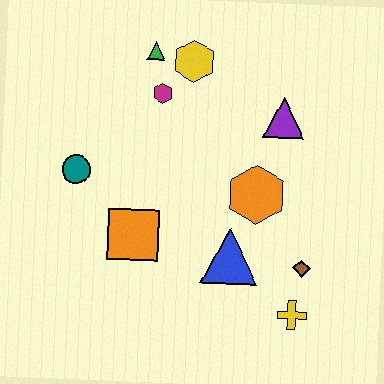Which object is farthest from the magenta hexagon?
The yellow cross is farthest from the magenta hexagon.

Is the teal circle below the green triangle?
Yes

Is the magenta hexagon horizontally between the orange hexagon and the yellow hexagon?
No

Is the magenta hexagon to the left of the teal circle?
No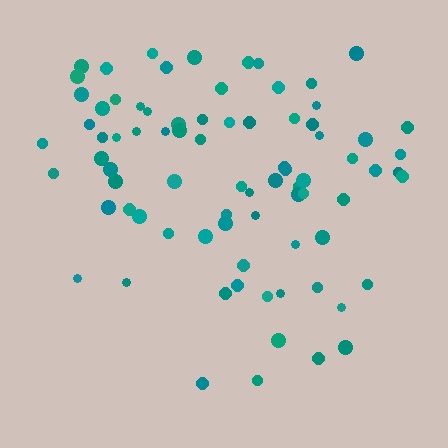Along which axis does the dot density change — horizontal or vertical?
Vertical.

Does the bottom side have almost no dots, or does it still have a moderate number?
Still a moderate number, just noticeably fewer than the top.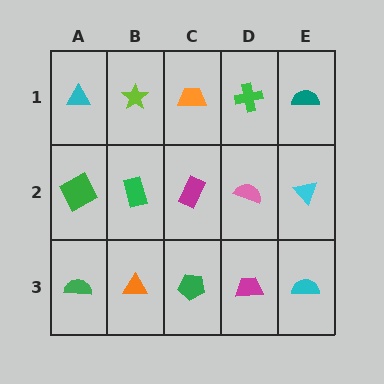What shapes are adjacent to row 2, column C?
An orange trapezoid (row 1, column C), a green pentagon (row 3, column C), a green rectangle (row 2, column B), a pink semicircle (row 2, column D).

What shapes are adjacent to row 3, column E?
A cyan triangle (row 2, column E), a magenta trapezoid (row 3, column D).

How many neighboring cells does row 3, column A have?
2.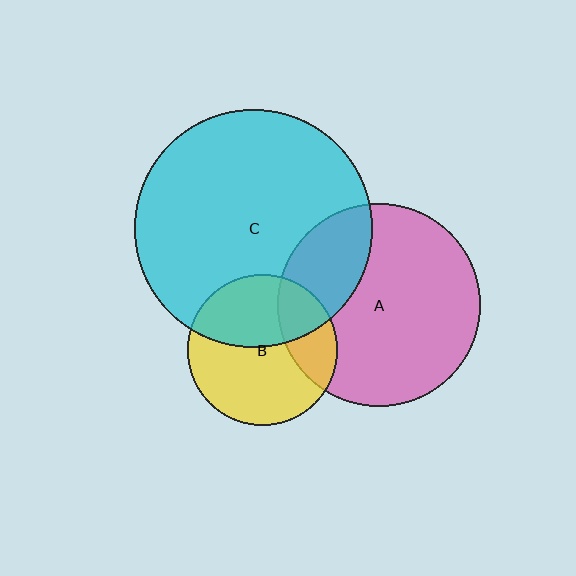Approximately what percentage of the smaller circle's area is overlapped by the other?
Approximately 40%.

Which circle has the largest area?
Circle C (cyan).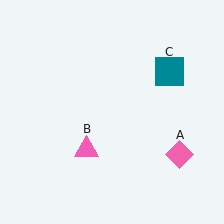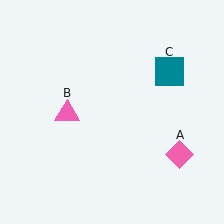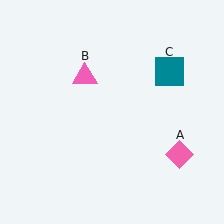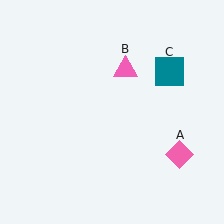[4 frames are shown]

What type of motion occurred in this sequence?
The pink triangle (object B) rotated clockwise around the center of the scene.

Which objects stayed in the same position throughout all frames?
Pink diamond (object A) and teal square (object C) remained stationary.